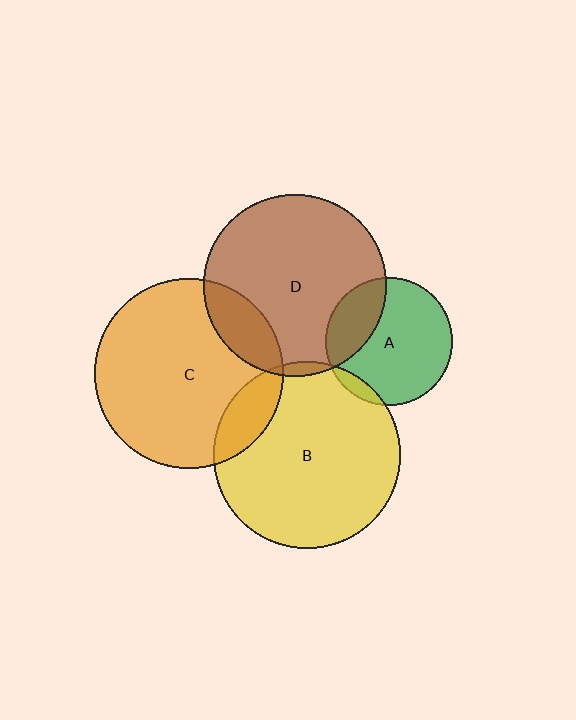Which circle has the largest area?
Circle C (orange).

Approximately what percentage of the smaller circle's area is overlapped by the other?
Approximately 15%.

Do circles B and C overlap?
Yes.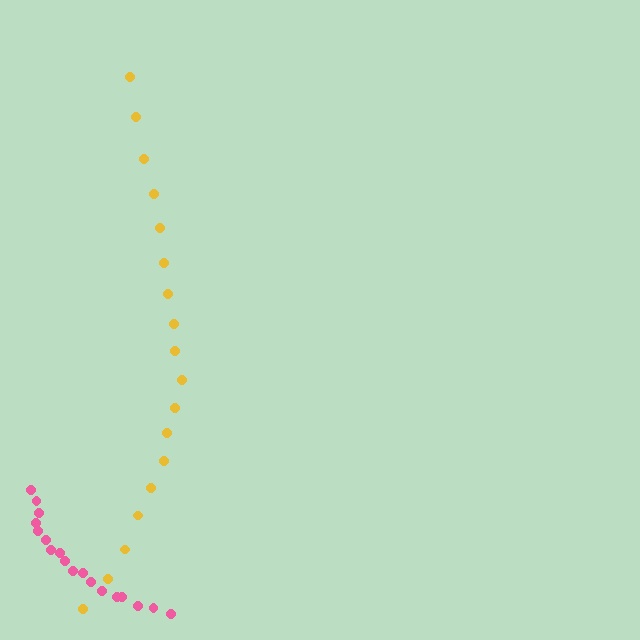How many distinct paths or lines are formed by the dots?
There are 2 distinct paths.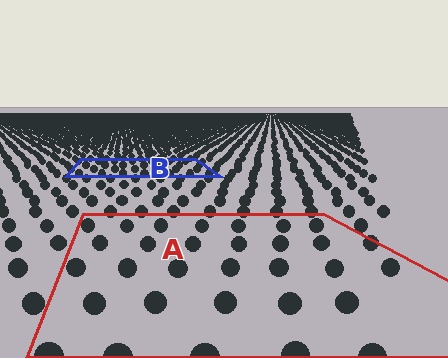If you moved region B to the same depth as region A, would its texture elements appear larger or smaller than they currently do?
They would appear larger. At a closer depth, the same texture elements are projected at a bigger on-screen size.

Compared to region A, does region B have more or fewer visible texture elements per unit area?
Region B has more texture elements per unit area — they are packed more densely because it is farther away.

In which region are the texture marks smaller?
The texture marks are smaller in region B, because it is farther away.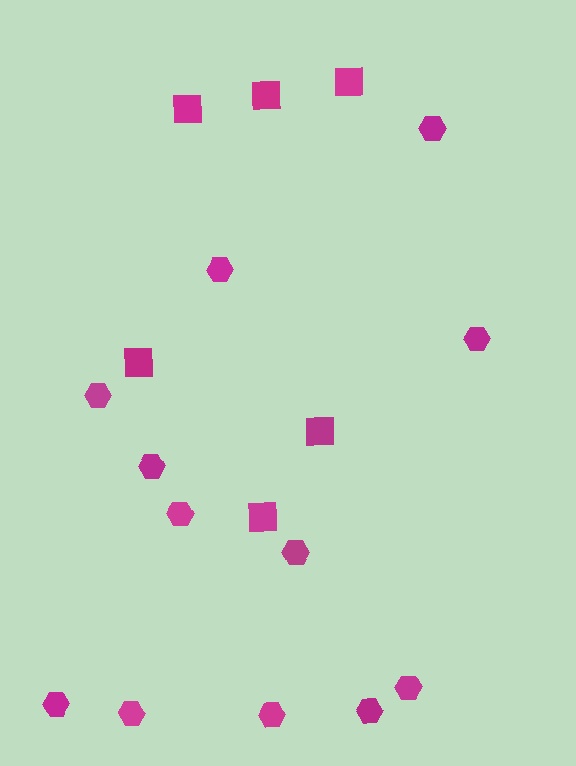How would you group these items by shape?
There are 2 groups: one group of squares (6) and one group of hexagons (12).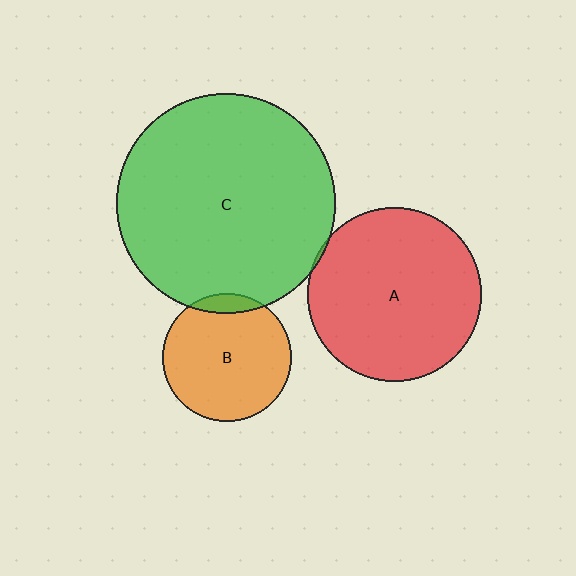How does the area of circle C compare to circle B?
Approximately 2.9 times.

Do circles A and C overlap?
Yes.